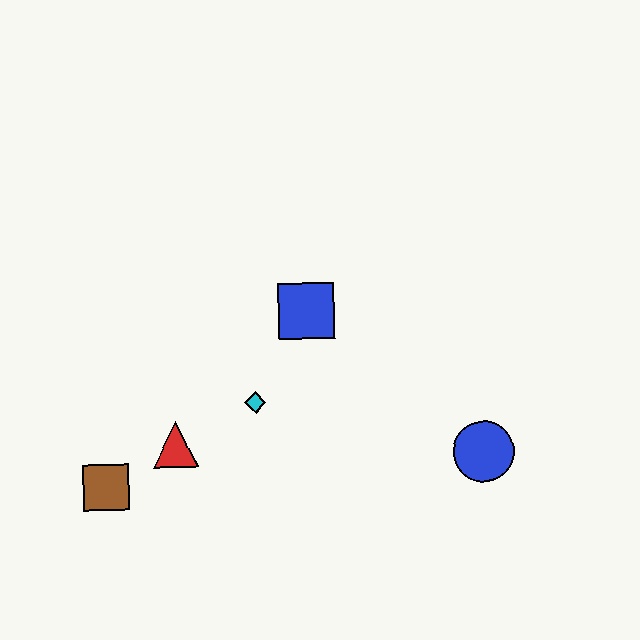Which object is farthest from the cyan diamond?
The blue circle is farthest from the cyan diamond.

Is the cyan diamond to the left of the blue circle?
Yes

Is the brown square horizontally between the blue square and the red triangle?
No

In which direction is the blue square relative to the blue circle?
The blue square is to the left of the blue circle.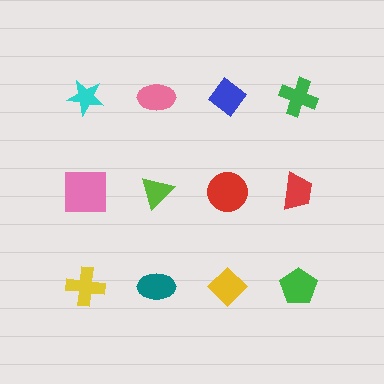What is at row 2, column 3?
A red circle.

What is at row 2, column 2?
A lime triangle.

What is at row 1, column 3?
A blue diamond.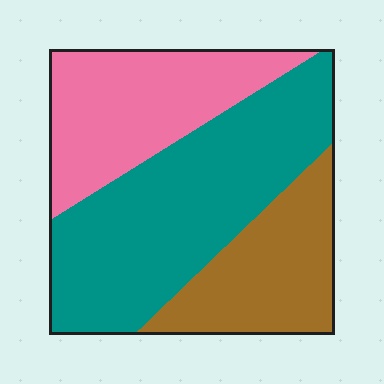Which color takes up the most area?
Teal, at roughly 45%.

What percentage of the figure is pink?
Pink covers around 30% of the figure.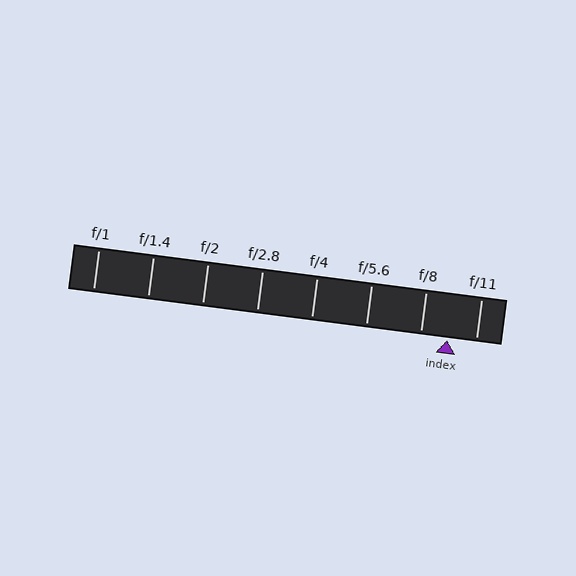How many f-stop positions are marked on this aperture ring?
There are 8 f-stop positions marked.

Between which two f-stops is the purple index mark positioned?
The index mark is between f/8 and f/11.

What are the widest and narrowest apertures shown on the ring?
The widest aperture shown is f/1 and the narrowest is f/11.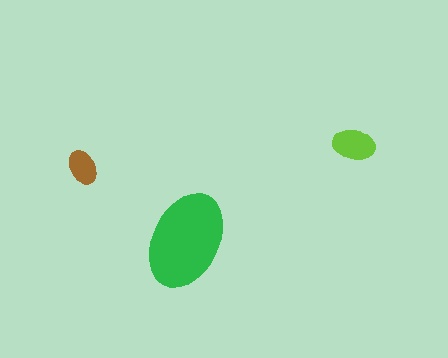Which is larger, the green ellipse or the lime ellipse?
The green one.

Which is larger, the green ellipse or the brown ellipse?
The green one.